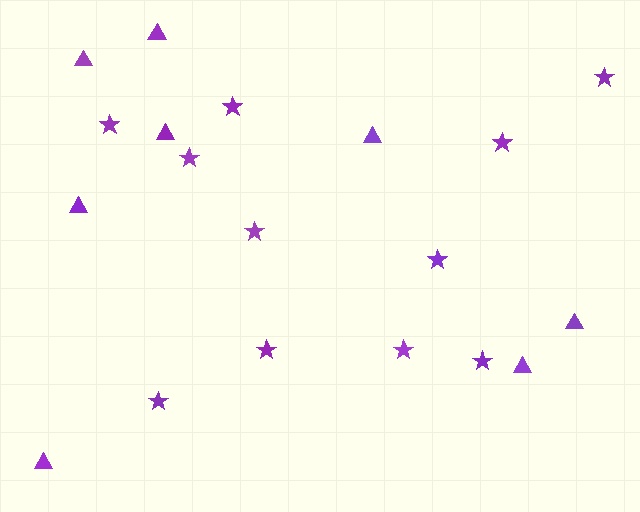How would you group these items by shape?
There are 2 groups: one group of triangles (8) and one group of stars (11).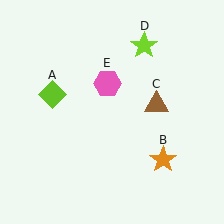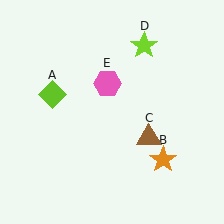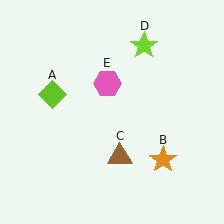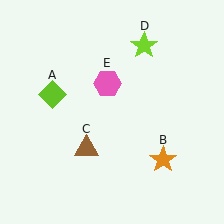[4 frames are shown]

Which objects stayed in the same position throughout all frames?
Lime diamond (object A) and orange star (object B) and lime star (object D) and pink hexagon (object E) remained stationary.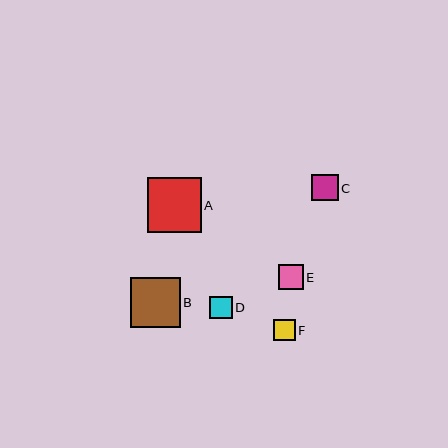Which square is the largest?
Square A is the largest with a size of approximately 54 pixels.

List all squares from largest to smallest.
From largest to smallest: A, B, C, E, D, F.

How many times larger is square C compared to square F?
Square C is approximately 1.2 times the size of square F.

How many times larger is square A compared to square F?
Square A is approximately 2.6 times the size of square F.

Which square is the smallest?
Square F is the smallest with a size of approximately 21 pixels.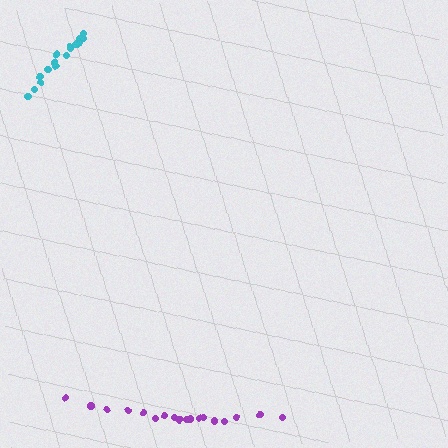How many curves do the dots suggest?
There are 2 distinct paths.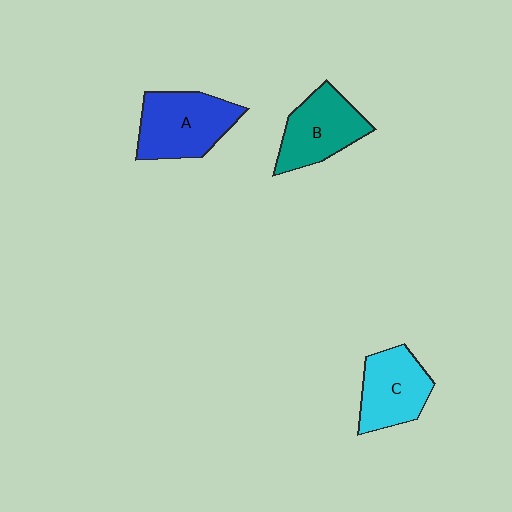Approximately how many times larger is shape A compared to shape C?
Approximately 1.2 times.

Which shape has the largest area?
Shape A (blue).